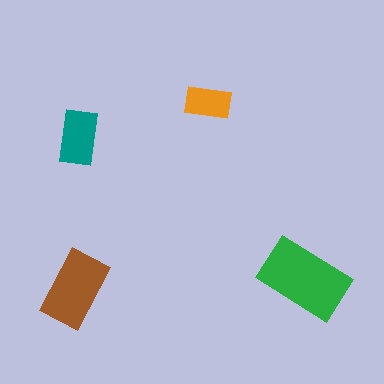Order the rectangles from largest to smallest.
the green one, the brown one, the teal one, the orange one.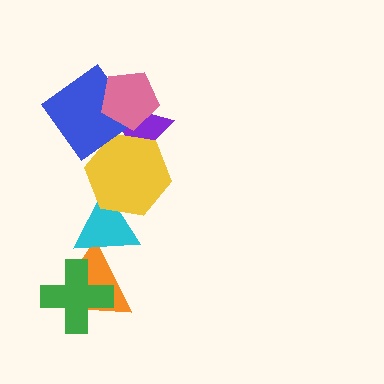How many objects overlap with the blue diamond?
3 objects overlap with the blue diamond.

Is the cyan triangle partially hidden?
Yes, it is partially covered by another shape.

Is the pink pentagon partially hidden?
No, no other shape covers it.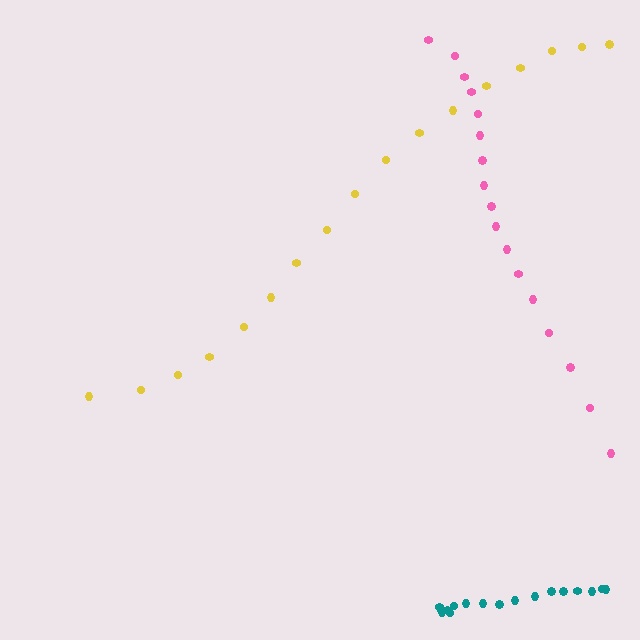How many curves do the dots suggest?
There are 3 distinct paths.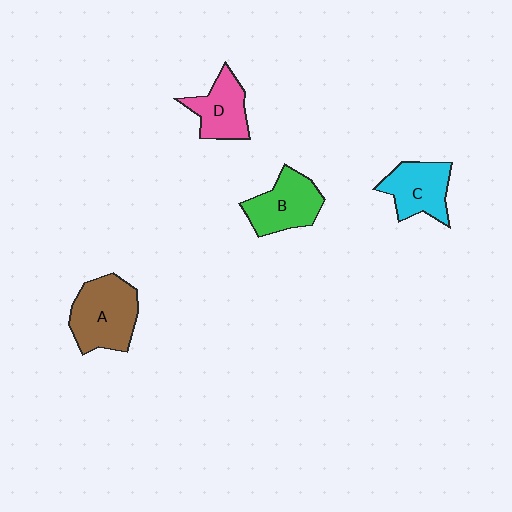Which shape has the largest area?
Shape A (brown).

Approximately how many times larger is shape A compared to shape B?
Approximately 1.2 times.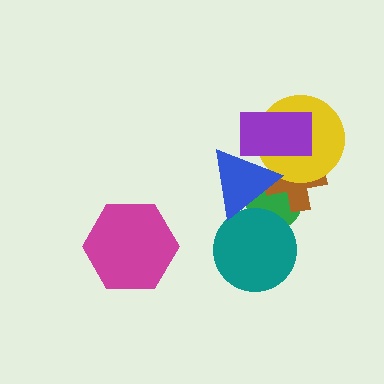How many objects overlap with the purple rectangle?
3 objects overlap with the purple rectangle.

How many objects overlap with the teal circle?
2 objects overlap with the teal circle.